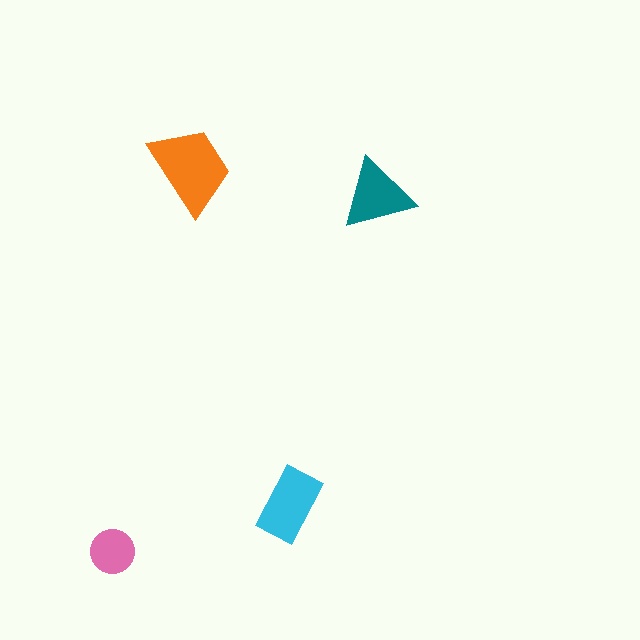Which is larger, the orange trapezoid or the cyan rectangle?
The orange trapezoid.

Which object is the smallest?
The pink circle.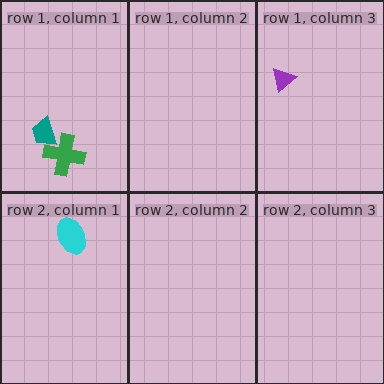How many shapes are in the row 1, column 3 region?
1.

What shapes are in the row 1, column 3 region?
The purple triangle.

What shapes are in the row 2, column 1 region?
The cyan ellipse.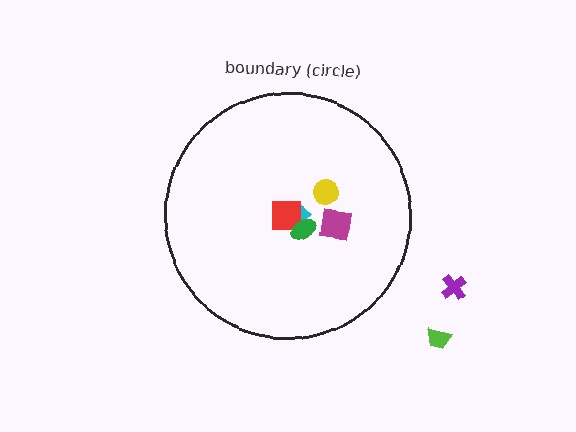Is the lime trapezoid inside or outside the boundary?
Outside.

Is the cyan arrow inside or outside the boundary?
Inside.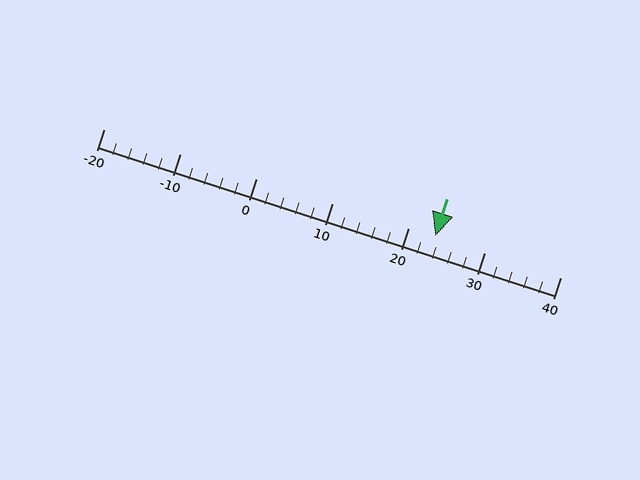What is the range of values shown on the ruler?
The ruler shows values from -20 to 40.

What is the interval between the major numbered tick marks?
The major tick marks are spaced 10 units apart.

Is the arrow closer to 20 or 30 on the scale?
The arrow is closer to 20.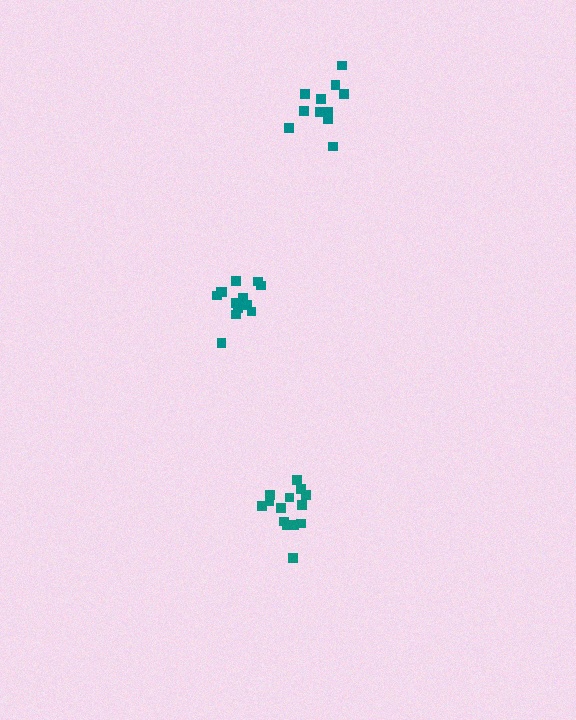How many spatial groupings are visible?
There are 3 spatial groupings.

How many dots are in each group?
Group 1: 11 dots, Group 2: 13 dots, Group 3: 14 dots (38 total).